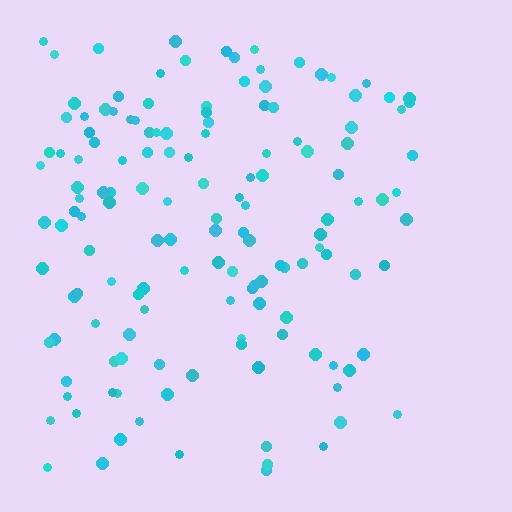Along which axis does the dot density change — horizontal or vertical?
Horizontal.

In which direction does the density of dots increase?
From right to left, with the left side densest.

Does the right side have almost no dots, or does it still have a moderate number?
Still a moderate number, just noticeably fewer than the left.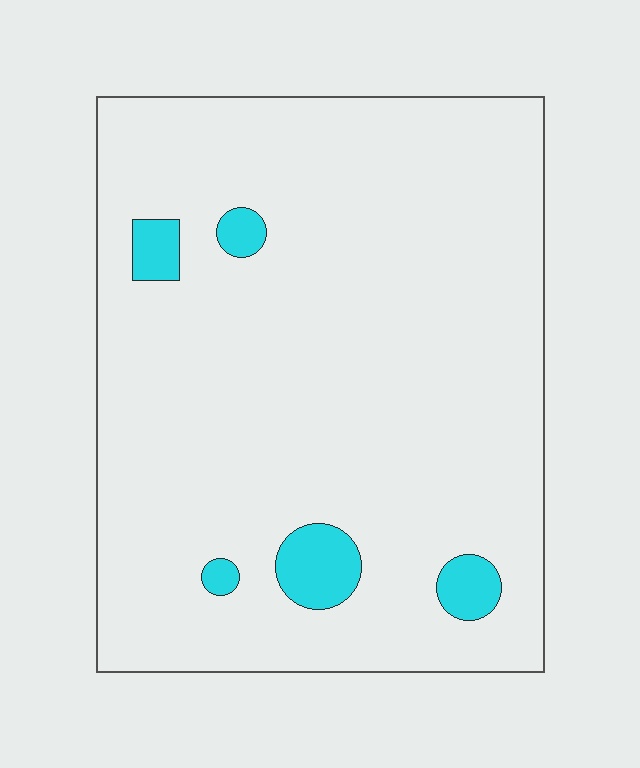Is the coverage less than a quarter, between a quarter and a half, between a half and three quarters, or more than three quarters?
Less than a quarter.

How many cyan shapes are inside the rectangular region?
5.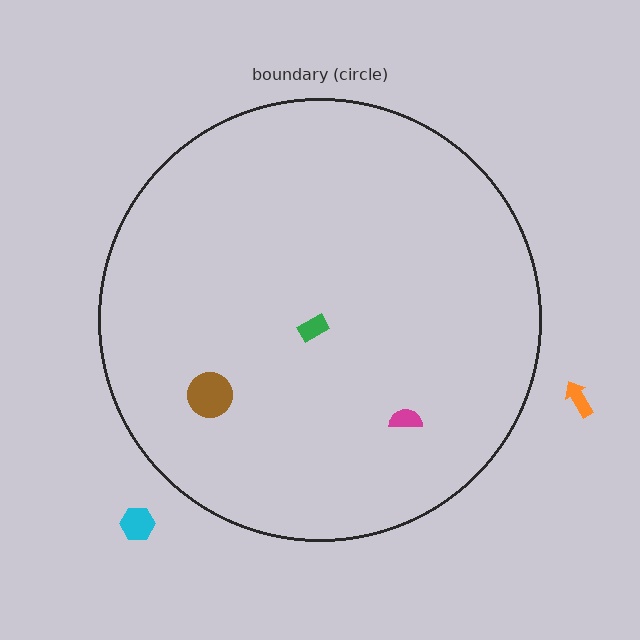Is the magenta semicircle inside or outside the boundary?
Inside.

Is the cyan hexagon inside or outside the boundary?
Outside.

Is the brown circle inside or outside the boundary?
Inside.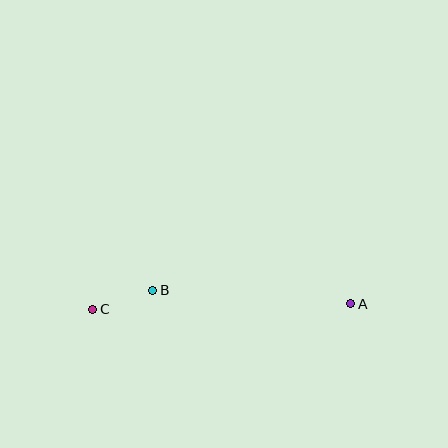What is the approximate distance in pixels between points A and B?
The distance between A and B is approximately 199 pixels.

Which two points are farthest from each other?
Points A and C are farthest from each other.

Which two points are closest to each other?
Points B and C are closest to each other.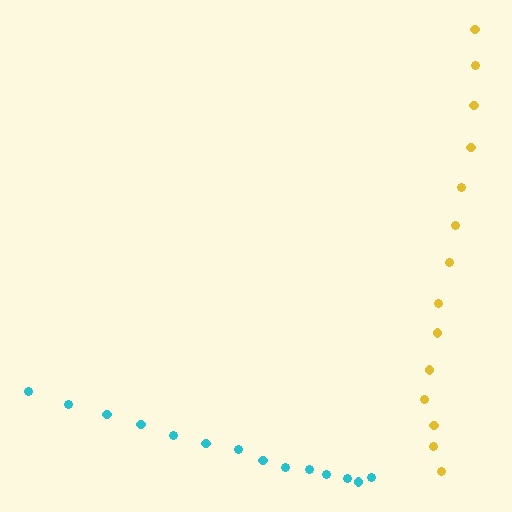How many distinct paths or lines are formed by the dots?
There are 2 distinct paths.